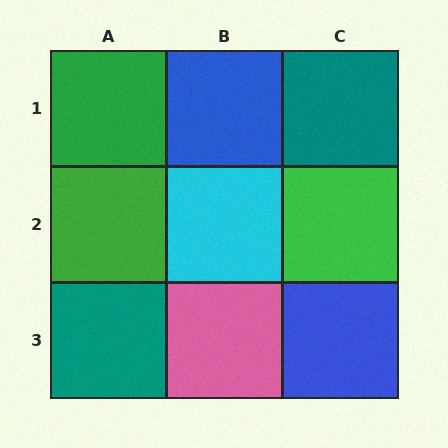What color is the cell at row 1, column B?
Blue.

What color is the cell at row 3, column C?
Blue.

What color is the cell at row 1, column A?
Green.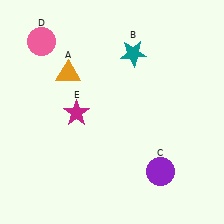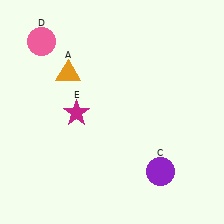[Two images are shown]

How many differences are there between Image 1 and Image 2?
There is 1 difference between the two images.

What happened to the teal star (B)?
The teal star (B) was removed in Image 2. It was in the top-right area of Image 1.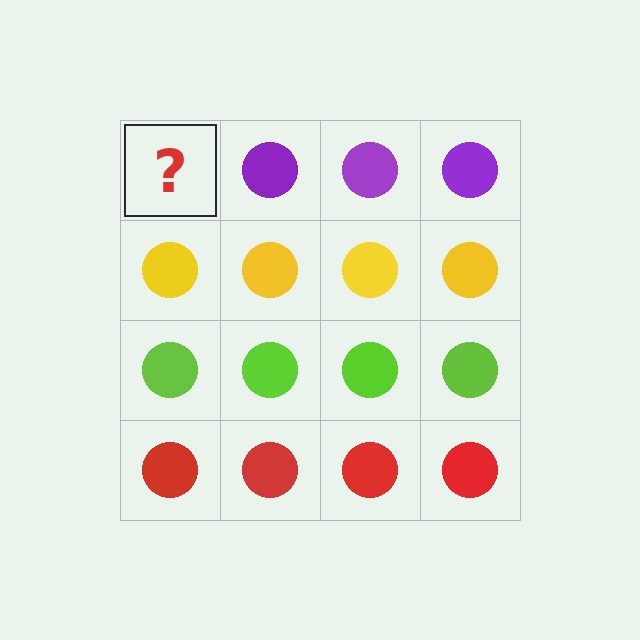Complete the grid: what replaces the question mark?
The question mark should be replaced with a purple circle.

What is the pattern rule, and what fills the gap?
The rule is that each row has a consistent color. The gap should be filled with a purple circle.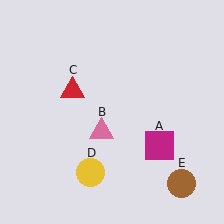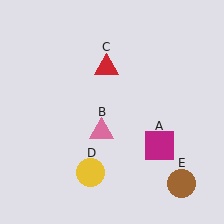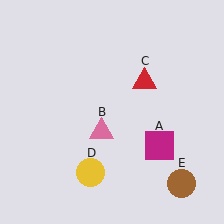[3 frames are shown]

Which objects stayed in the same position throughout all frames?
Magenta square (object A) and pink triangle (object B) and yellow circle (object D) and brown circle (object E) remained stationary.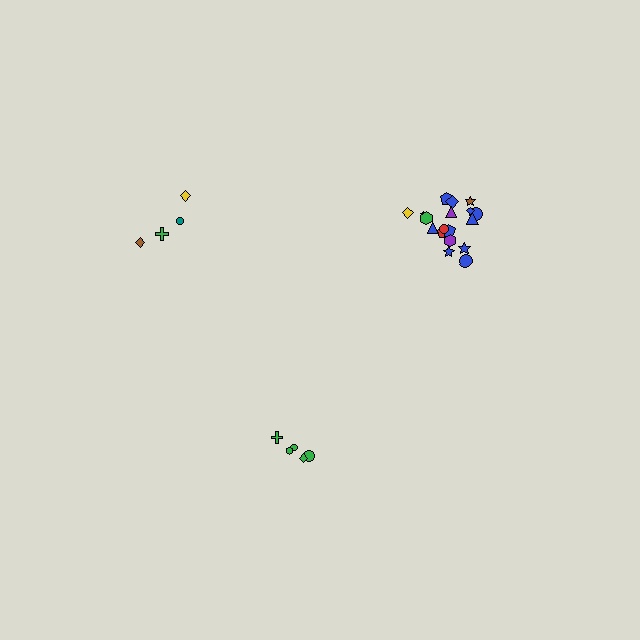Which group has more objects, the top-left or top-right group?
The top-right group.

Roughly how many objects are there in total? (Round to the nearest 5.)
Roughly 25 objects in total.